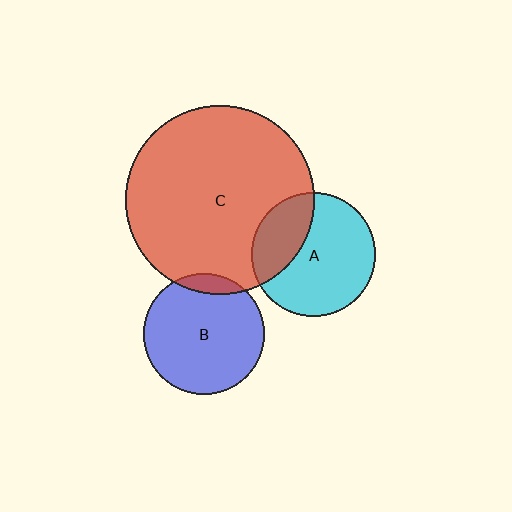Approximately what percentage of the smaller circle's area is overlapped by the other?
Approximately 10%.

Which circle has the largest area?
Circle C (red).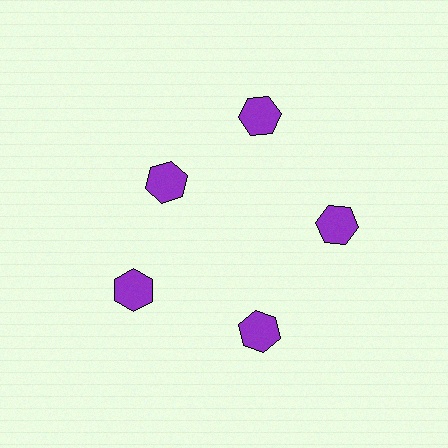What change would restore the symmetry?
The symmetry would be restored by moving it outward, back onto the ring so that all 5 hexagons sit at equal angles and equal distance from the center.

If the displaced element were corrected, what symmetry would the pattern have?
It would have 5-fold rotational symmetry — the pattern would map onto itself every 72 degrees.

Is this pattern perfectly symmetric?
No. The 5 purple hexagons are arranged in a ring, but one element near the 10 o'clock position is pulled inward toward the center, breaking the 5-fold rotational symmetry.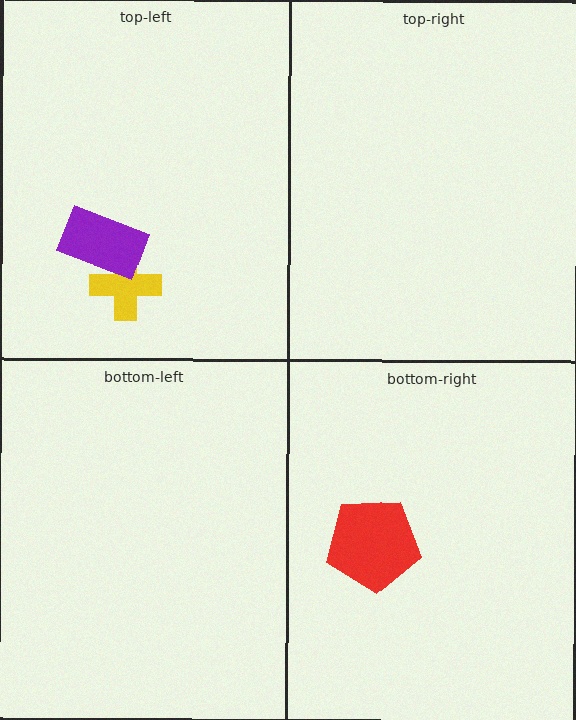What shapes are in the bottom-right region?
The red pentagon.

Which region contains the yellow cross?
The top-left region.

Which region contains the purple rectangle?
The top-left region.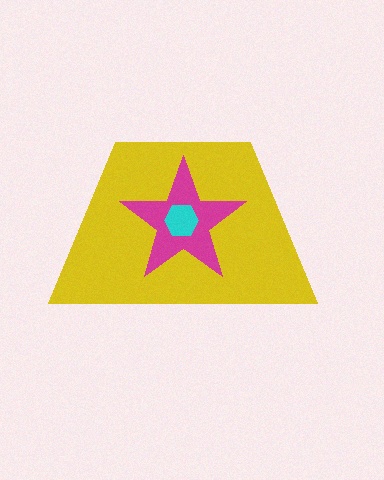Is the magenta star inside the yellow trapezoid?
Yes.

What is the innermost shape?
The cyan hexagon.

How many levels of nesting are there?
3.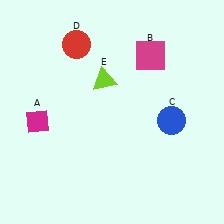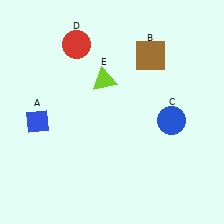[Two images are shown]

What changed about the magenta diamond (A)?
In Image 1, A is magenta. In Image 2, it changed to blue.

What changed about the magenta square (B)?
In Image 1, B is magenta. In Image 2, it changed to brown.